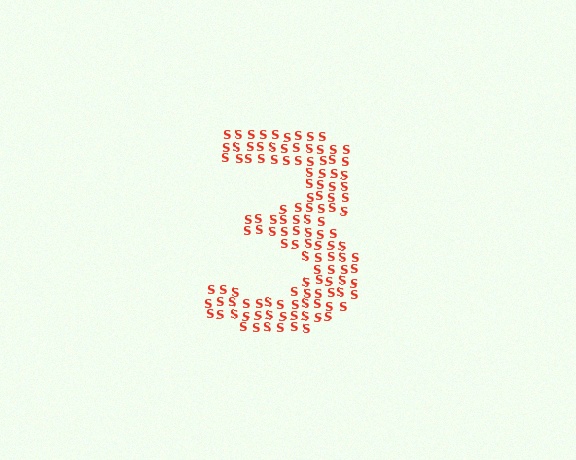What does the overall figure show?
The overall figure shows the digit 3.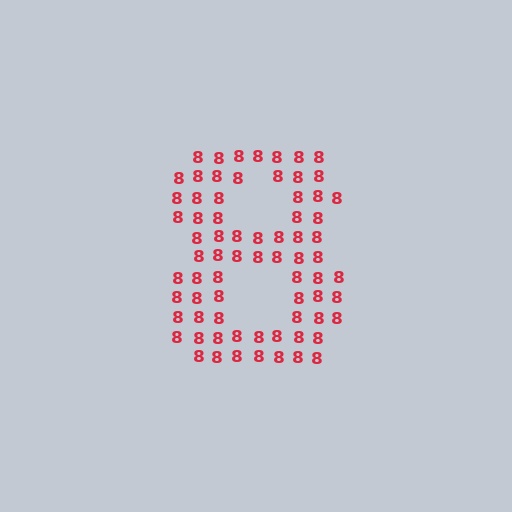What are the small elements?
The small elements are digit 8's.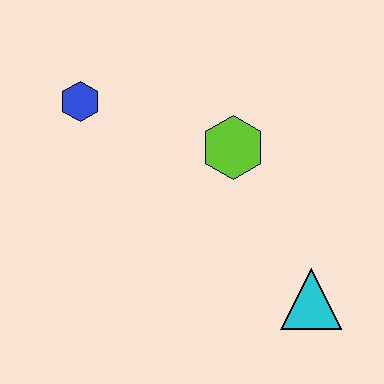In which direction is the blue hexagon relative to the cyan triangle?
The blue hexagon is to the left of the cyan triangle.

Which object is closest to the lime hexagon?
The blue hexagon is closest to the lime hexagon.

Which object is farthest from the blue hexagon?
The cyan triangle is farthest from the blue hexagon.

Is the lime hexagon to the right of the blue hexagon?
Yes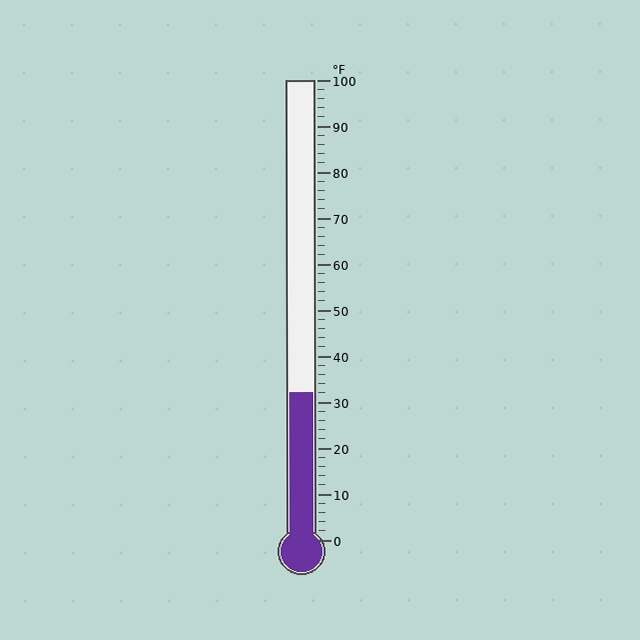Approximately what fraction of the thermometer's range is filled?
The thermometer is filled to approximately 30% of its range.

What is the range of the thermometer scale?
The thermometer scale ranges from 0°F to 100°F.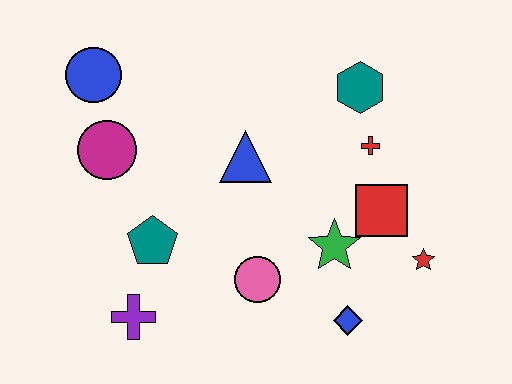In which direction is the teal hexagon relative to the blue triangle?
The teal hexagon is to the right of the blue triangle.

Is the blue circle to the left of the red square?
Yes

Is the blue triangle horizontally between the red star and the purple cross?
Yes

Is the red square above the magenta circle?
No